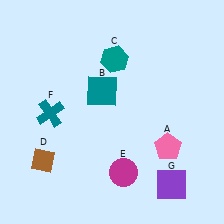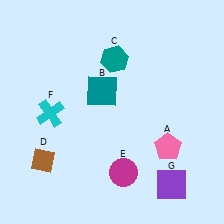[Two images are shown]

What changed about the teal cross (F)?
In Image 1, F is teal. In Image 2, it changed to cyan.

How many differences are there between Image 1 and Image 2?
There is 1 difference between the two images.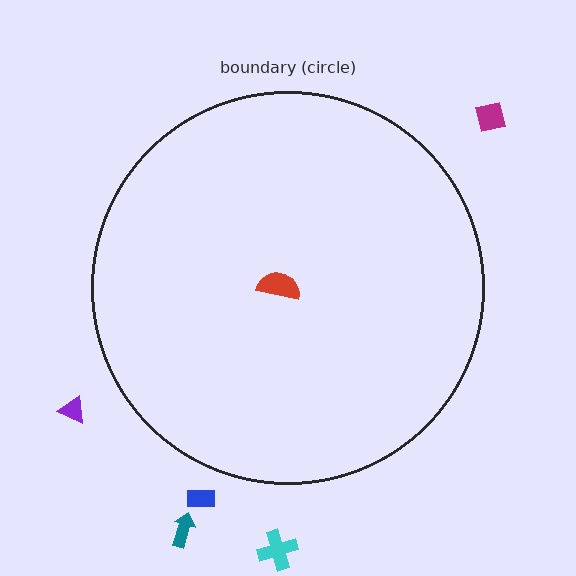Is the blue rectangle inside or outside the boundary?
Outside.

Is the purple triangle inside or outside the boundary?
Outside.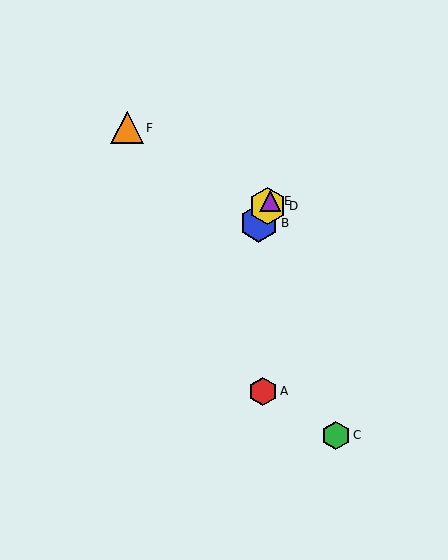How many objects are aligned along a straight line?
3 objects (B, D, E) are aligned along a straight line.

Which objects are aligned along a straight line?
Objects B, D, E are aligned along a straight line.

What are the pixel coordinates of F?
Object F is at (127, 128).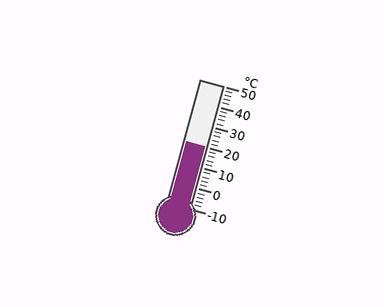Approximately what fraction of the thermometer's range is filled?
The thermometer is filled to approximately 50% of its range.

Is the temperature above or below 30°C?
The temperature is below 30°C.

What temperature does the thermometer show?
The thermometer shows approximately 20°C.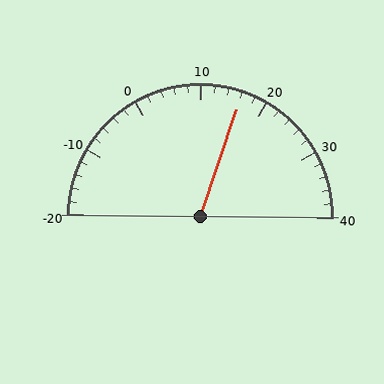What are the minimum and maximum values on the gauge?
The gauge ranges from -20 to 40.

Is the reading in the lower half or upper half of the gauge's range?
The reading is in the upper half of the range (-20 to 40).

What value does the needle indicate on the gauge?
The needle indicates approximately 16.